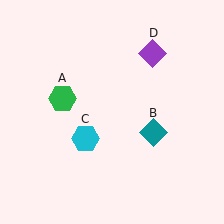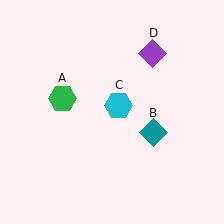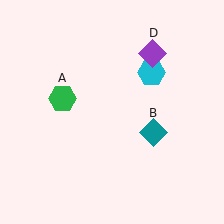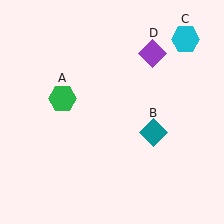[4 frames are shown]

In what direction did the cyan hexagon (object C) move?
The cyan hexagon (object C) moved up and to the right.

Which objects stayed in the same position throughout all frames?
Green hexagon (object A) and teal diamond (object B) and purple diamond (object D) remained stationary.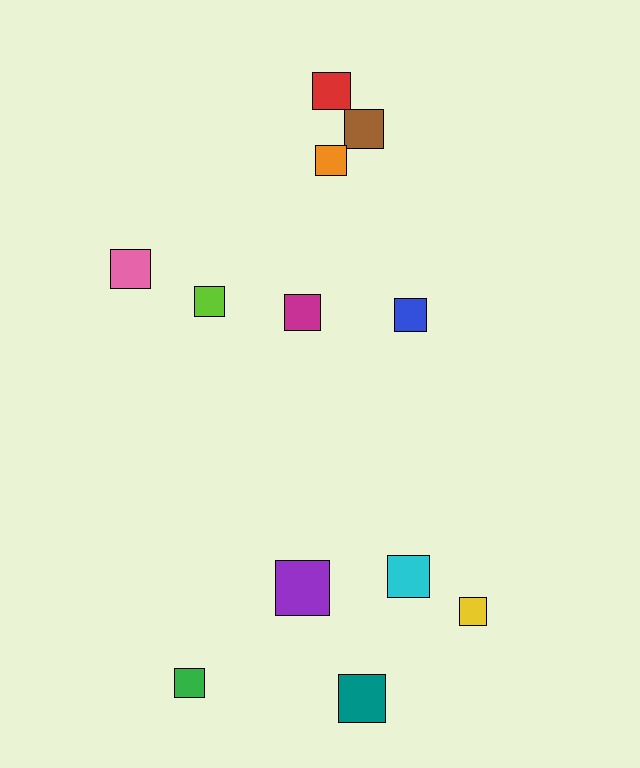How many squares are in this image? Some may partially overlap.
There are 12 squares.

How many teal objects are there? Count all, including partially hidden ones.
There is 1 teal object.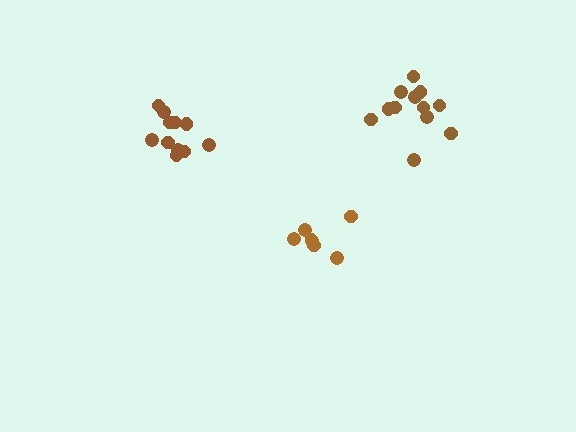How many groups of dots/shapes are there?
There are 3 groups.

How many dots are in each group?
Group 1: 12 dots, Group 2: 7 dots, Group 3: 11 dots (30 total).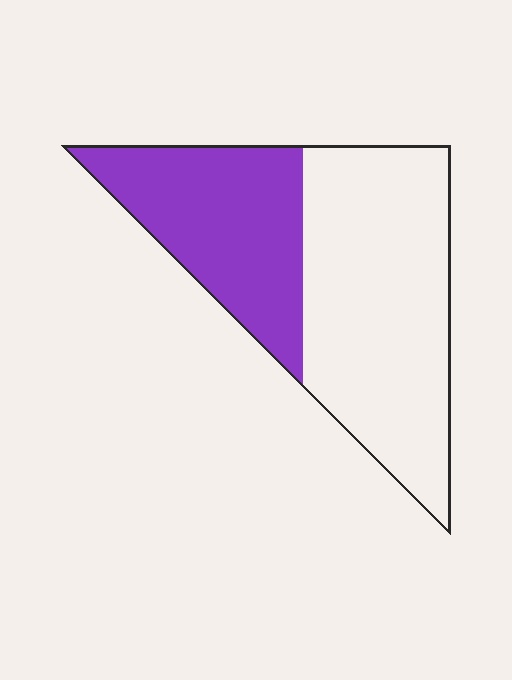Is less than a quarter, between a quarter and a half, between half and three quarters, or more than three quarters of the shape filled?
Between a quarter and a half.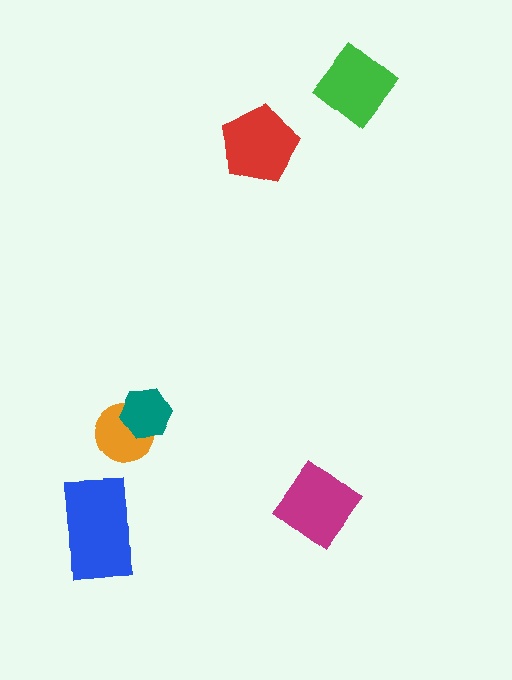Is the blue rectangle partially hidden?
No, no other shape covers it.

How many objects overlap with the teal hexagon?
1 object overlaps with the teal hexagon.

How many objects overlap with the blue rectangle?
0 objects overlap with the blue rectangle.